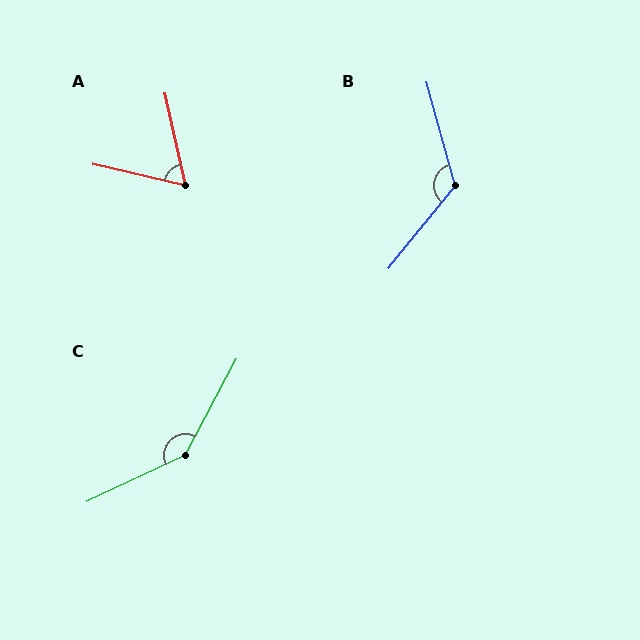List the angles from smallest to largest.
A (64°), B (126°), C (144°).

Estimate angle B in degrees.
Approximately 126 degrees.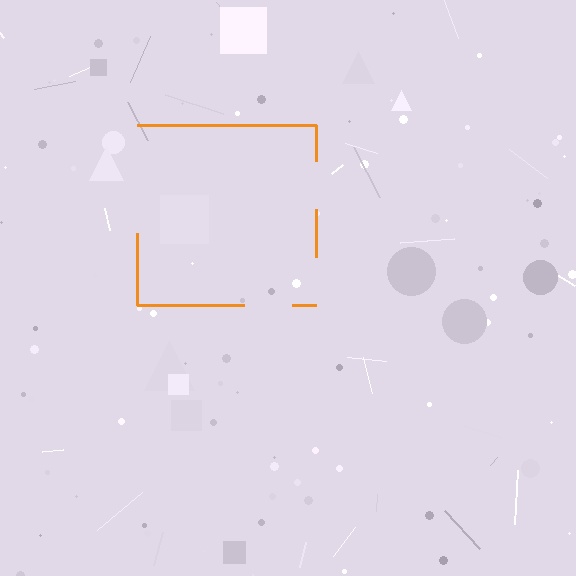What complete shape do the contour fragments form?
The contour fragments form a square.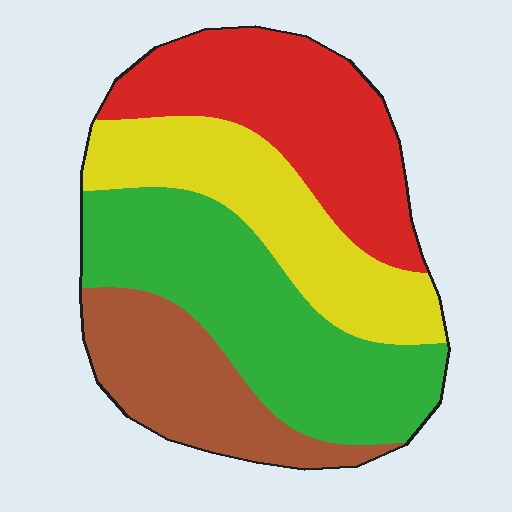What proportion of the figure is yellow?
Yellow covers 23% of the figure.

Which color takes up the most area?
Green, at roughly 30%.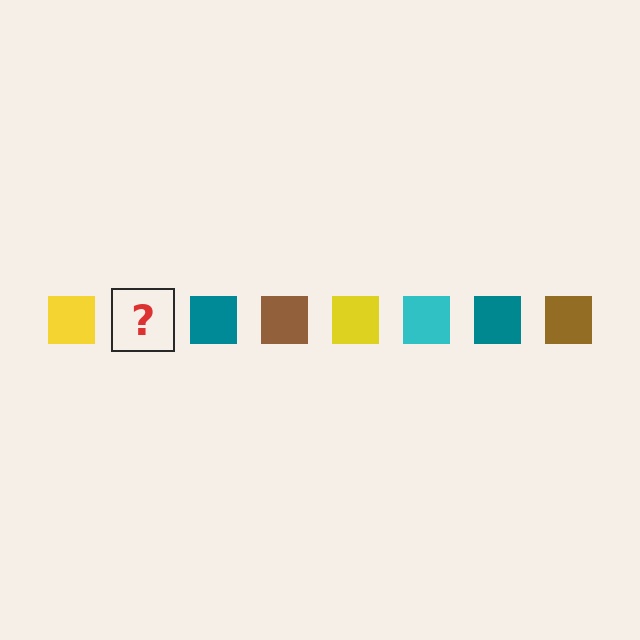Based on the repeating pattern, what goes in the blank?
The blank should be a cyan square.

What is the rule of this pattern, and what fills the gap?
The rule is that the pattern cycles through yellow, cyan, teal, brown squares. The gap should be filled with a cyan square.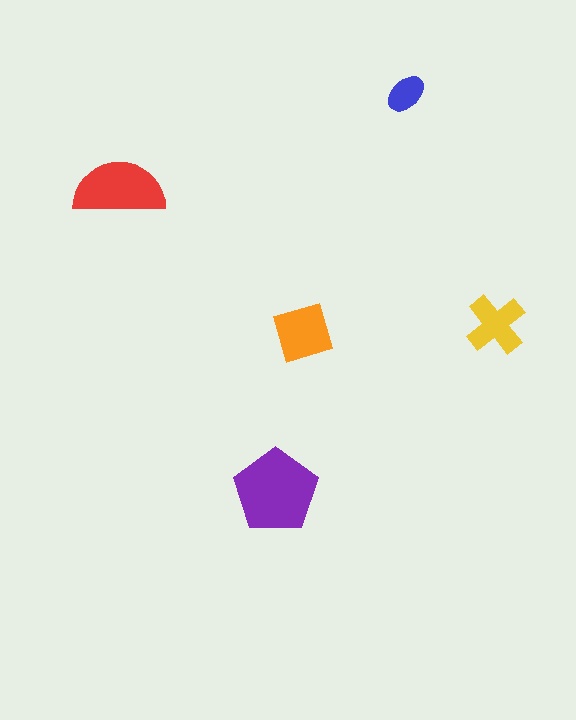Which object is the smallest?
The blue ellipse.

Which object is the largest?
The purple pentagon.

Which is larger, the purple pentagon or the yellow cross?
The purple pentagon.